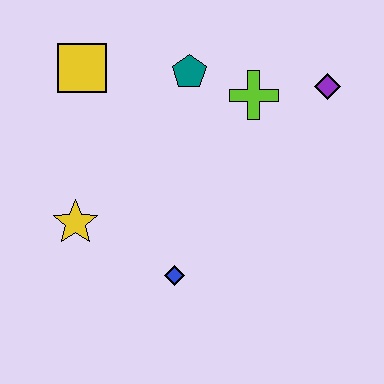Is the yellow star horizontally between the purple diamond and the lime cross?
No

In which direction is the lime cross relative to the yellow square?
The lime cross is to the right of the yellow square.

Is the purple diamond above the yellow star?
Yes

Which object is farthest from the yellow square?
The purple diamond is farthest from the yellow square.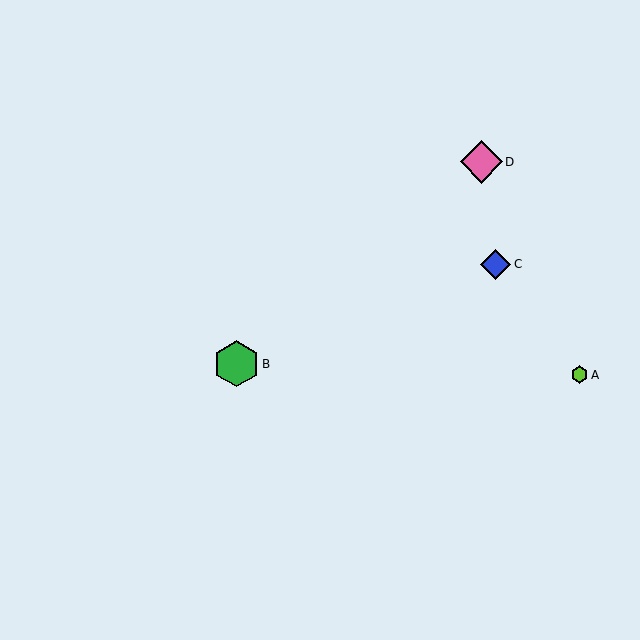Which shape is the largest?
The green hexagon (labeled B) is the largest.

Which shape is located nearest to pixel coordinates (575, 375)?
The lime hexagon (labeled A) at (579, 375) is nearest to that location.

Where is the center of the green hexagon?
The center of the green hexagon is at (236, 364).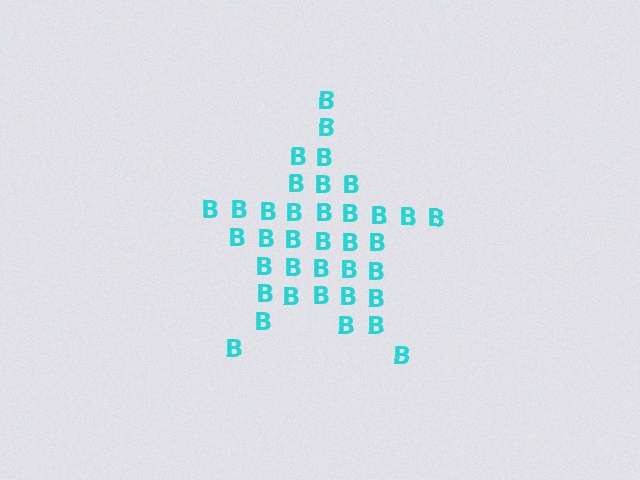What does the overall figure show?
The overall figure shows a star.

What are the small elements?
The small elements are letter B's.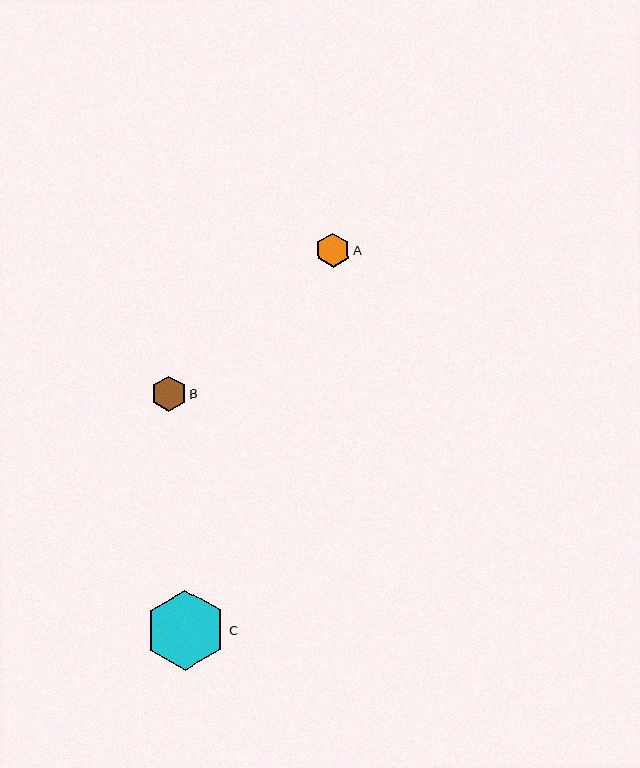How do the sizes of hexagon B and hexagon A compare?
Hexagon B and hexagon A are approximately the same size.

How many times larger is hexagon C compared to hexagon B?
Hexagon C is approximately 2.3 times the size of hexagon B.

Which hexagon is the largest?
Hexagon C is the largest with a size of approximately 80 pixels.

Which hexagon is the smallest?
Hexagon A is the smallest with a size of approximately 34 pixels.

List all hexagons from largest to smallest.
From largest to smallest: C, B, A.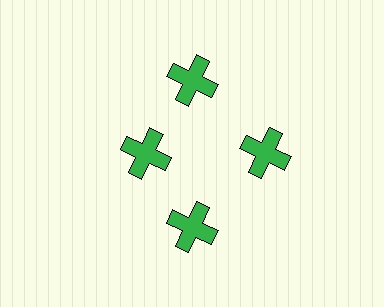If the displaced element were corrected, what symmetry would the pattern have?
It would have 4-fold rotational symmetry — the pattern would map onto itself every 90 degrees.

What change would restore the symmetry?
The symmetry would be restored by moving it outward, back onto the ring so that all 4 crosses sit at equal angles and equal distance from the center.